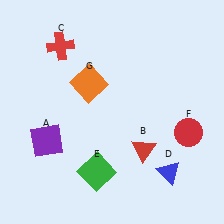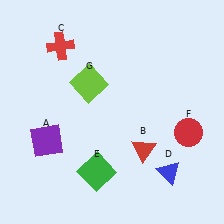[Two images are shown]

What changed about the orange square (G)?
In Image 1, G is orange. In Image 2, it changed to lime.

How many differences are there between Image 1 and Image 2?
There is 1 difference between the two images.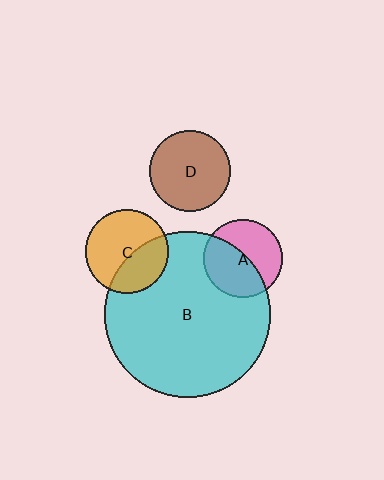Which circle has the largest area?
Circle B (cyan).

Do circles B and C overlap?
Yes.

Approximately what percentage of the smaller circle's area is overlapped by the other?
Approximately 40%.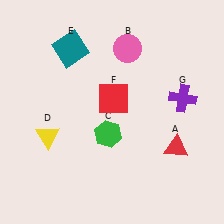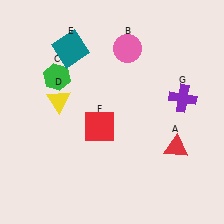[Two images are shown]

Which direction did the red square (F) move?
The red square (F) moved down.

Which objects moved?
The objects that moved are: the green hexagon (C), the yellow triangle (D), the red square (F).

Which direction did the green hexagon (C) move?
The green hexagon (C) moved up.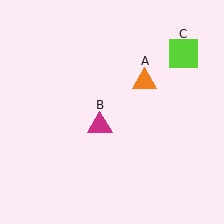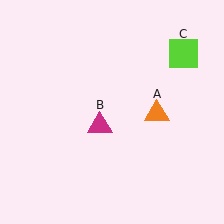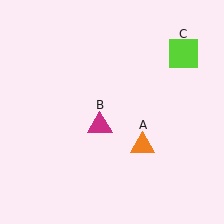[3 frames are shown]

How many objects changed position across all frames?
1 object changed position: orange triangle (object A).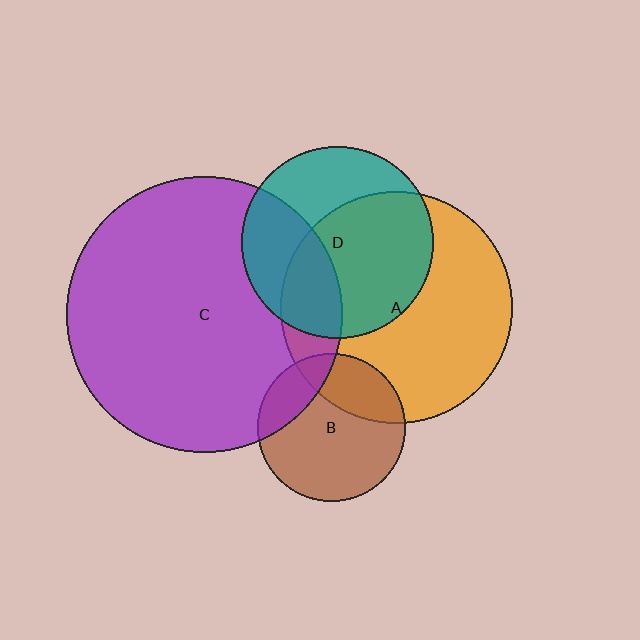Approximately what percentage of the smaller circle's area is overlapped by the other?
Approximately 35%.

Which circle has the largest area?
Circle C (purple).